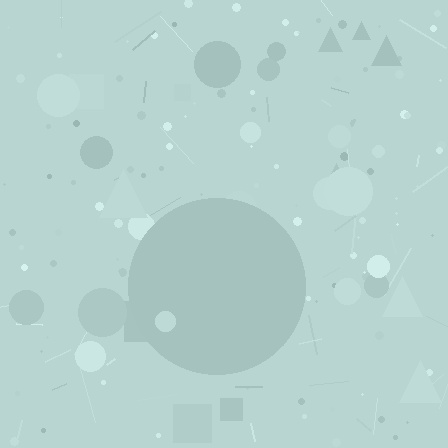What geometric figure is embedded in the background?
A circle is embedded in the background.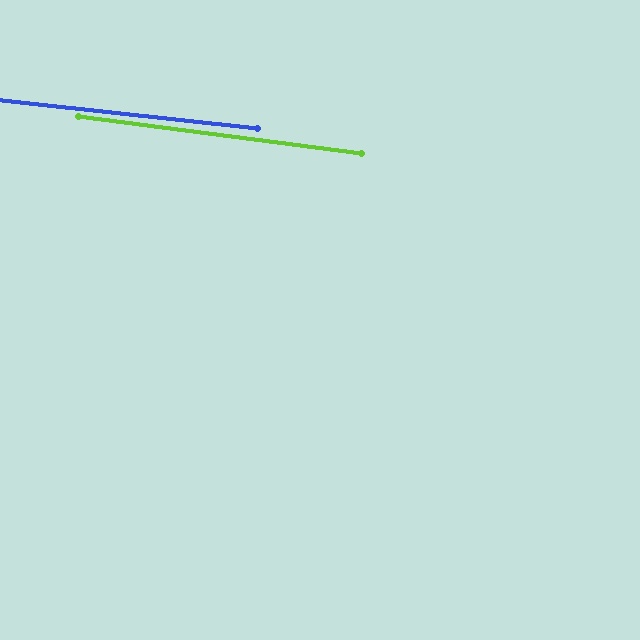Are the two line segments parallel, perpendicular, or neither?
Parallel — their directions differ by only 1.2°.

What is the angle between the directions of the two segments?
Approximately 1 degree.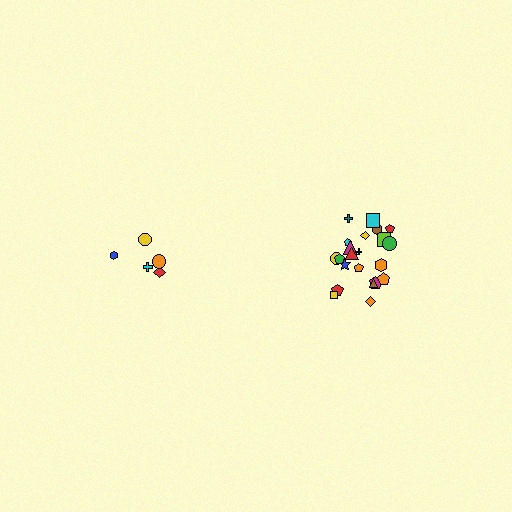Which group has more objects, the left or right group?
The right group.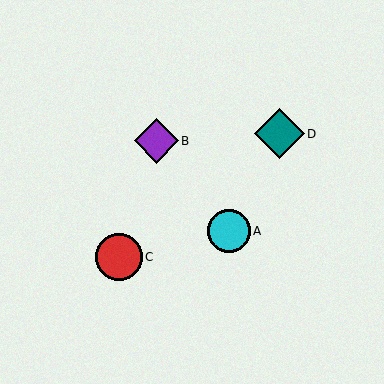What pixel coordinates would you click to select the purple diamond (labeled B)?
Click at (156, 141) to select the purple diamond B.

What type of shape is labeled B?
Shape B is a purple diamond.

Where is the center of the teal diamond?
The center of the teal diamond is at (279, 134).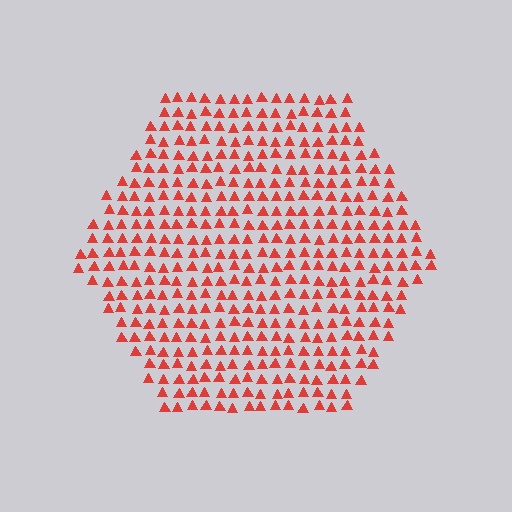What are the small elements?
The small elements are triangles.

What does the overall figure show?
The overall figure shows a hexagon.